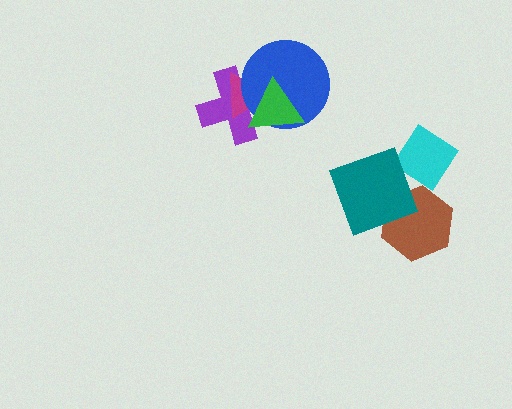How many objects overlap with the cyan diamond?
0 objects overlap with the cyan diamond.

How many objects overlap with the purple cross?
3 objects overlap with the purple cross.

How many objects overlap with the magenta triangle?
3 objects overlap with the magenta triangle.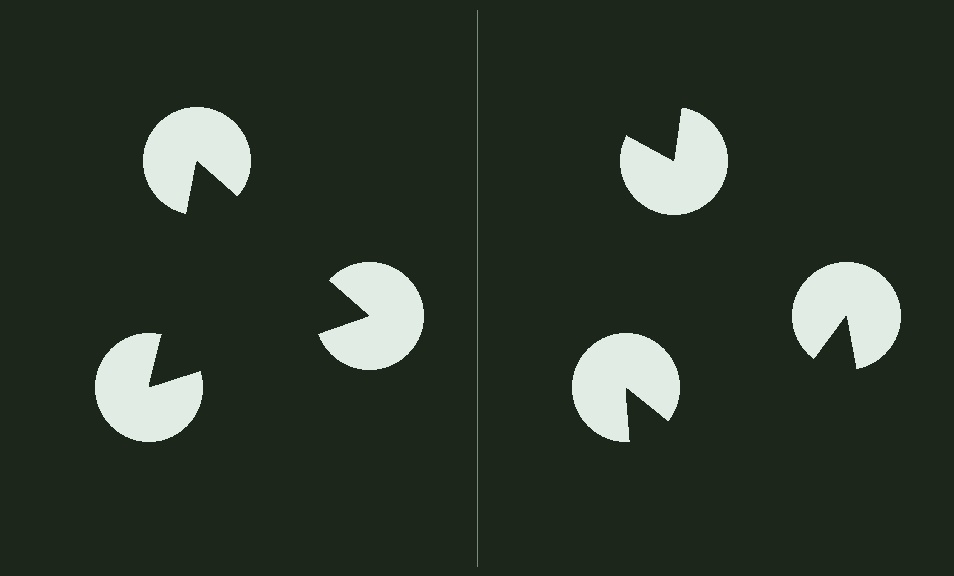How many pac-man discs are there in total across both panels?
6 — 3 on each side.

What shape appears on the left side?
An illusory triangle.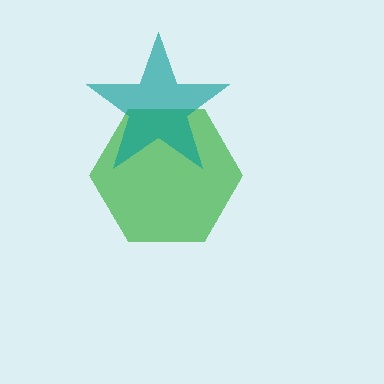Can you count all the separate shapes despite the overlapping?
Yes, there are 2 separate shapes.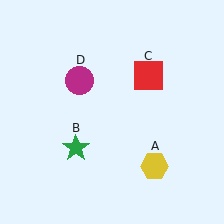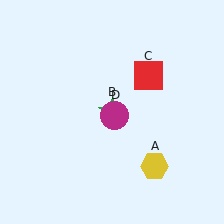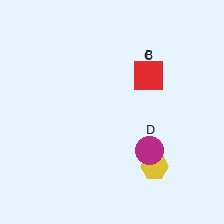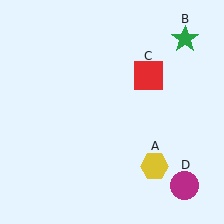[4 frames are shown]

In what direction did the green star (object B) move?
The green star (object B) moved up and to the right.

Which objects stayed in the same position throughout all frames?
Yellow hexagon (object A) and red square (object C) remained stationary.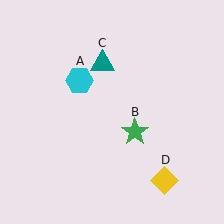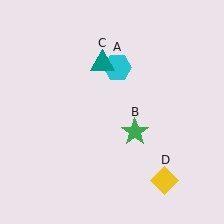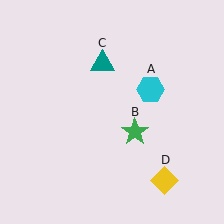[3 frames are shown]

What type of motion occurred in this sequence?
The cyan hexagon (object A) rotated clockwise around the center of the scene.